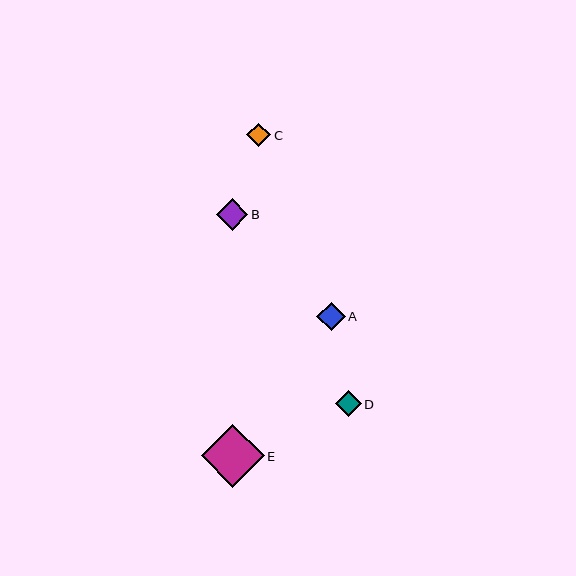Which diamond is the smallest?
Diamond C is the smallest with a size of approximately 24 pixels.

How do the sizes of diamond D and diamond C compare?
Diamond D and diamond C are approximately the same size.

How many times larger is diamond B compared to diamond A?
Diamond B is approximately 1.1 times the size of diamond A.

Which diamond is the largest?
Diamond E is the largest with a size of approximately 63 pixels.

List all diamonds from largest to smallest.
From largest to smallest: E, B, A, D, C.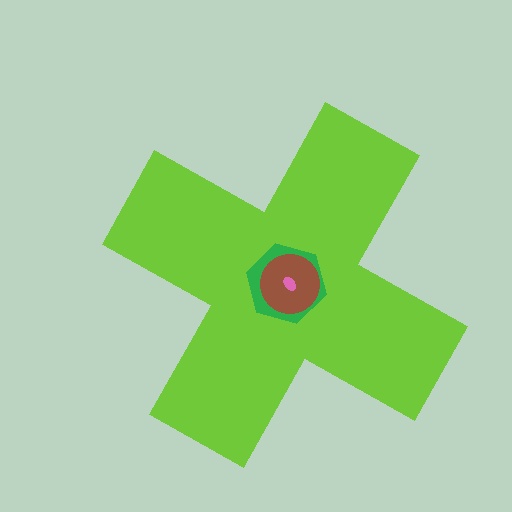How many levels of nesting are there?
4.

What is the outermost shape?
The lime cross.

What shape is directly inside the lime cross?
The green hexagon.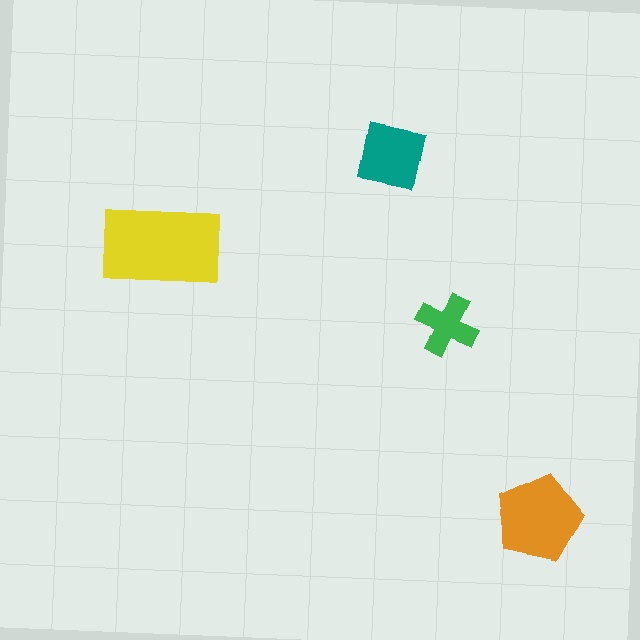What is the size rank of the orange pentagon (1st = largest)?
2nd.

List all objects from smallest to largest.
The green cross, the teal square, the orange pentagon, the yellow rectangle.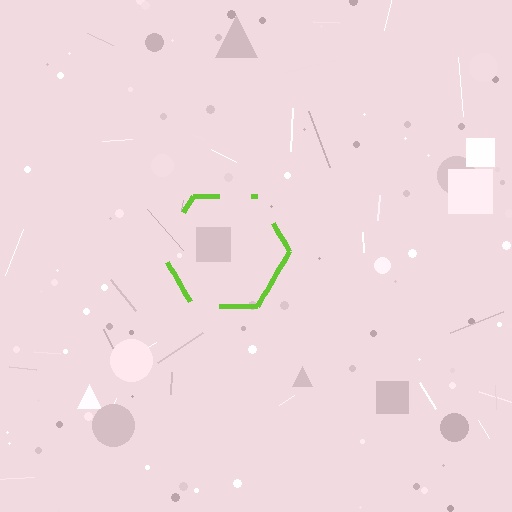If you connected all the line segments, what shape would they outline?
They would outline a hexagon.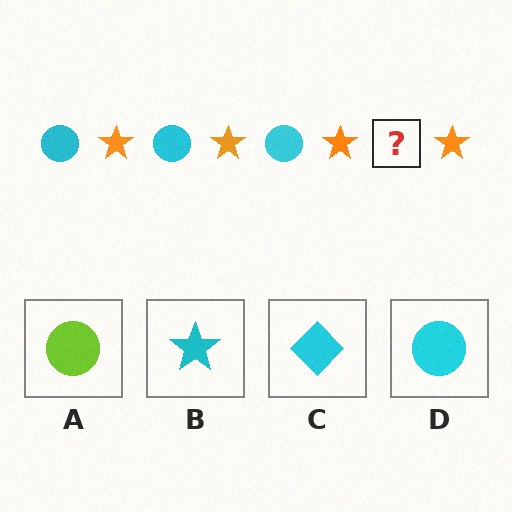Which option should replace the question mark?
Option D.